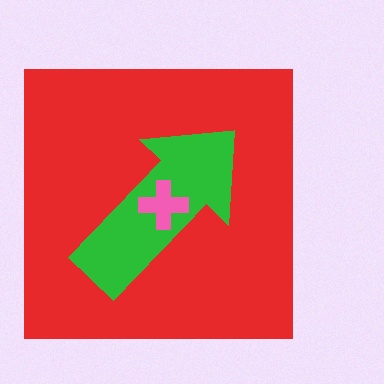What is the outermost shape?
The red square.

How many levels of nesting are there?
3.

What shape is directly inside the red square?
The green arrow.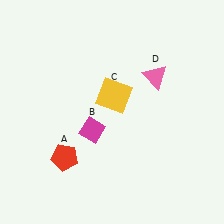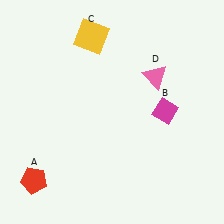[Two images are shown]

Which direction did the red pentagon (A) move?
The red pentagon (A) moved left.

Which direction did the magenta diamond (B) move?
The magenta diamond (B) moved right.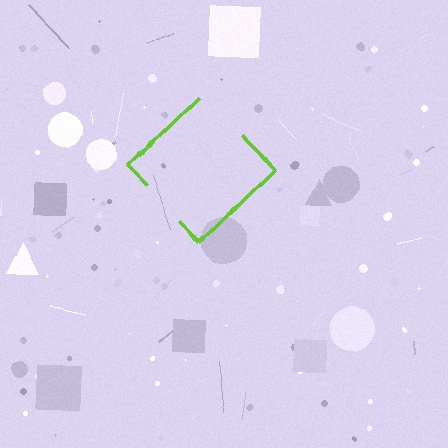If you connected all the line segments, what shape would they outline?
They would outline a diamond.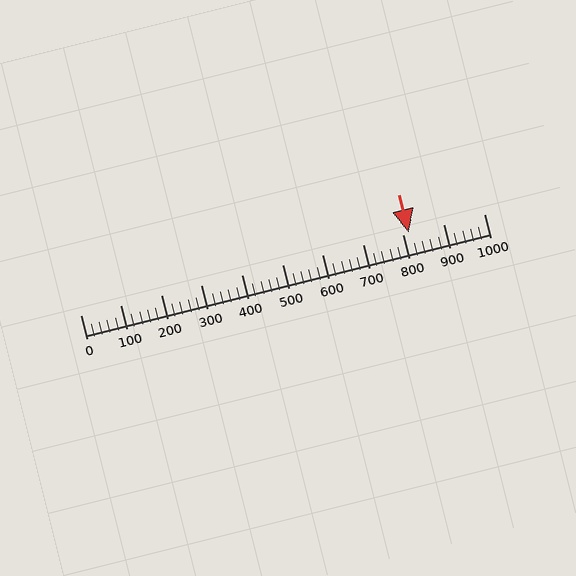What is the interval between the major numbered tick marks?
The major tick marks are spaced 100 units apart.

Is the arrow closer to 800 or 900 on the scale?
The arrow is closer to 800.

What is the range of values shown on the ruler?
The ruler shows values from 0 to 1000.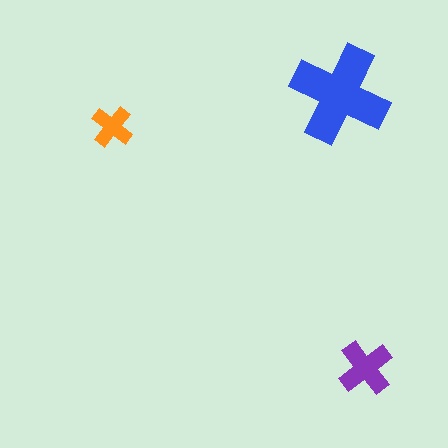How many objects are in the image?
There are 3 objects in the image.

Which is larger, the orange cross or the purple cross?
The purple one.